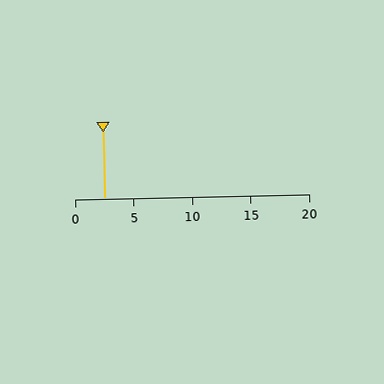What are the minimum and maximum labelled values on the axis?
The axis runs from 0 to 20.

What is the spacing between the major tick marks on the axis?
The major ticks are spaced 5 apart.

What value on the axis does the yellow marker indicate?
The marker indicates approximately 2.5.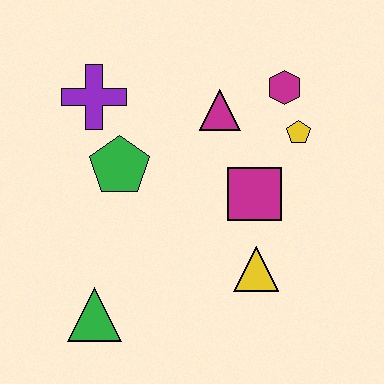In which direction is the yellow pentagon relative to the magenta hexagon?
The yellow pentagon is below the magenta hexagon.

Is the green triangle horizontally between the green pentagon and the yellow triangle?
No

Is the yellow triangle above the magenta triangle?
No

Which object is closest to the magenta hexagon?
The yellow pentagon is closest to the magenta hexagon.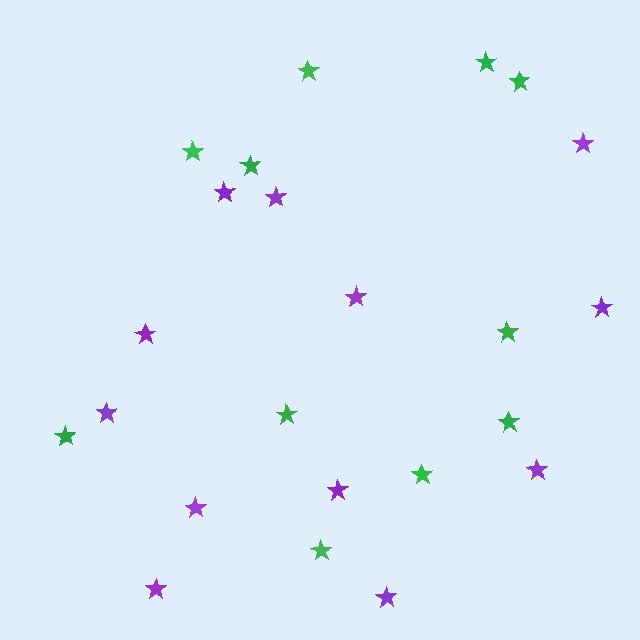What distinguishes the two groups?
There are 2 groups: one group of green stars (11) and one group of purple stars (12).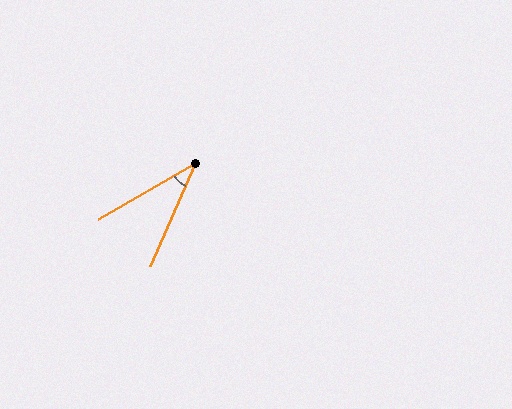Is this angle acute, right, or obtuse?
It is acute.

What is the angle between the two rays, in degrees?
Approximately 36 degrees.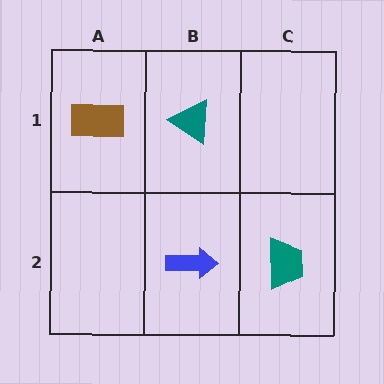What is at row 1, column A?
A brown rectangle.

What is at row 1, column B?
A teal triangle.